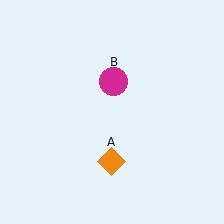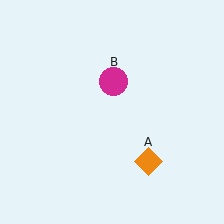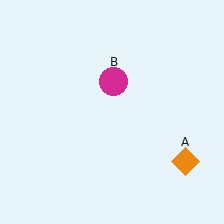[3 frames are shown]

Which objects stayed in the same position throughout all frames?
Magenta circle (object B) remained stationary.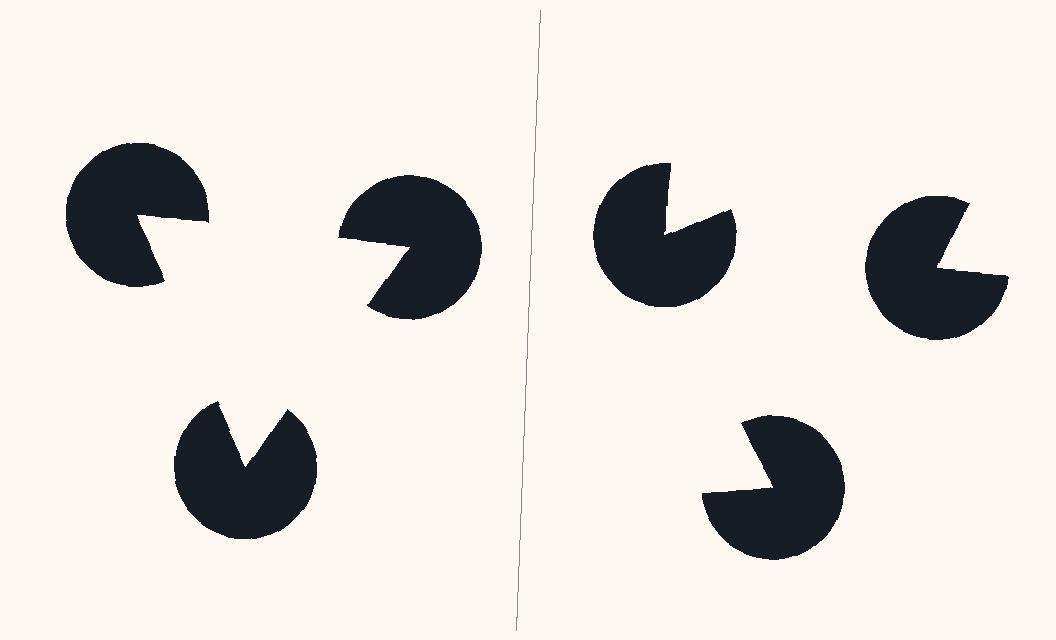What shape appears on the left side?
An illusory triangle.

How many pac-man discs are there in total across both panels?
6 — 3 on each side.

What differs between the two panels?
The pac-man discs are positioned identically on both sides; only the wedge orientations differ. On the left they align to a triangle; on the right they are misaligned.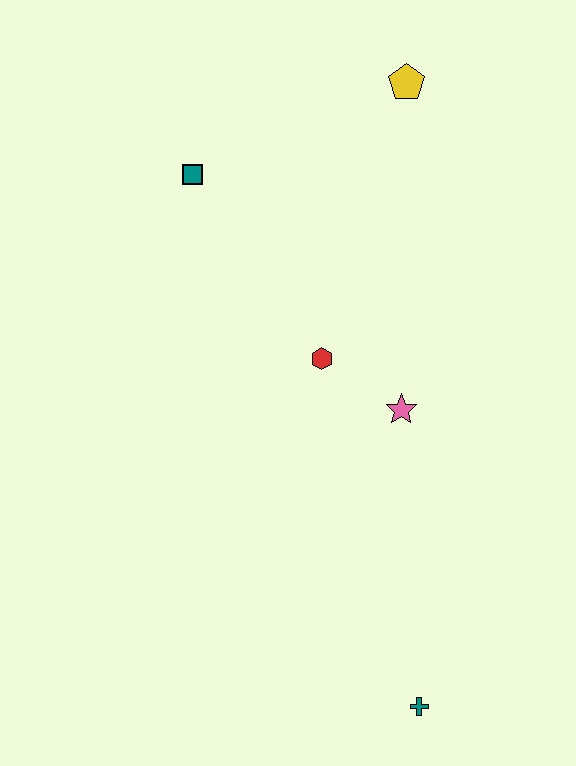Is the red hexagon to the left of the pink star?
Yes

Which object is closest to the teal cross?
The pink star is closest to the teal cross.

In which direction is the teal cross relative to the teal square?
The teal cross is below the teal square.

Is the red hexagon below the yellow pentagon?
Yes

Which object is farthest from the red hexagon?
The teal cross is farthest from the red hexagon.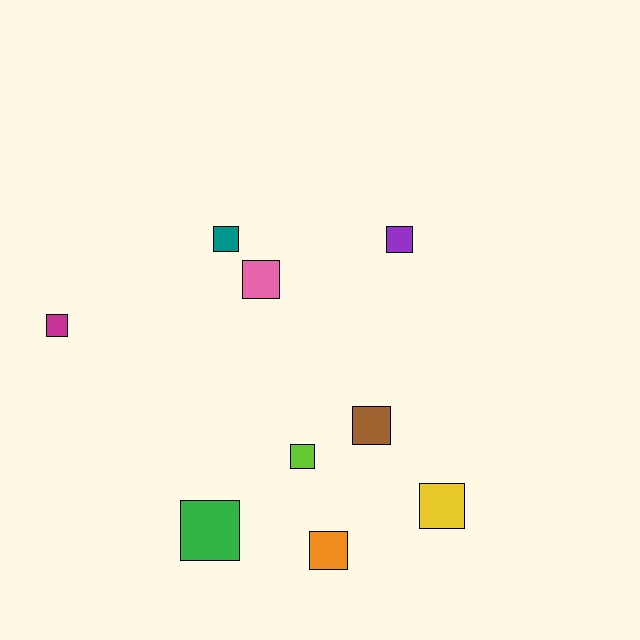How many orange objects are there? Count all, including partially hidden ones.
There is 1 orange object.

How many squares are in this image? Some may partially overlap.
There are 9 squares.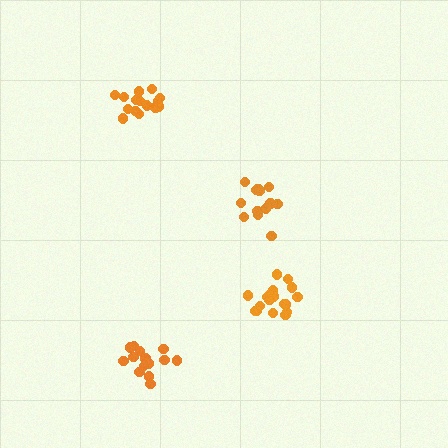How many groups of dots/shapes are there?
There are 4 groups.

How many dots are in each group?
Group 1: 18 dots, Group 2: 15 dots, Group 3: 16 dots, Group 4: 14 dots (63 total).